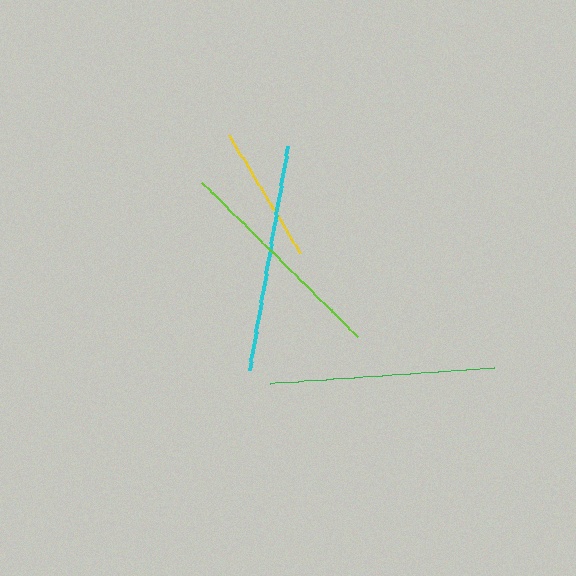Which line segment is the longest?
The cyan line is the longest at approximately 228 pixels.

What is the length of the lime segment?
The lime segment is approximately 218 pixels long.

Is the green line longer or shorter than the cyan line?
The cyan line is longer than the green line.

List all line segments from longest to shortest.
From longest to shortest: cyan, green, lime, yellow.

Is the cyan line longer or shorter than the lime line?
The cyan line is longer than the lime line.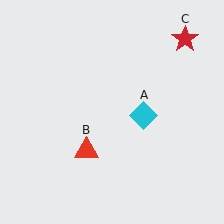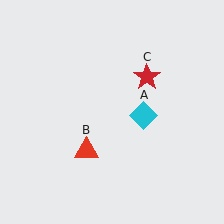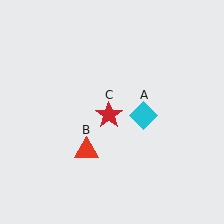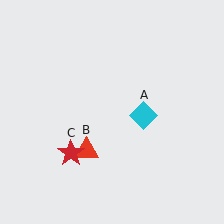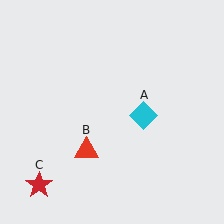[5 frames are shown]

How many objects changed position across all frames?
1 object changed position: red star (object C).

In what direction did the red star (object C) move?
The red star (object C) moved down and to the left.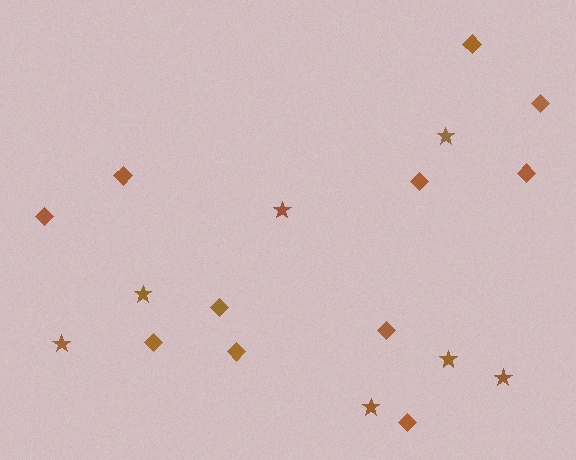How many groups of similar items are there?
There are 2 groups: one group of diamonds (11) and one group of stars (7).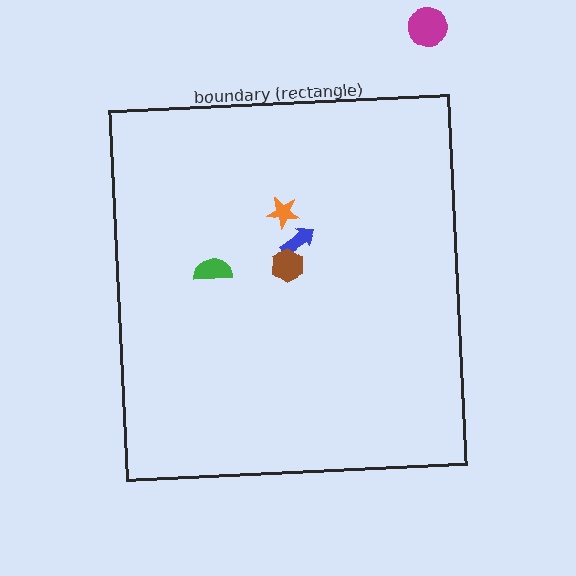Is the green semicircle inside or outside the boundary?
Inside.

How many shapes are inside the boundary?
4 inside, 1 outside.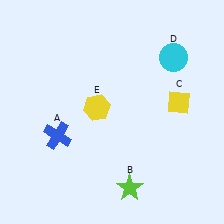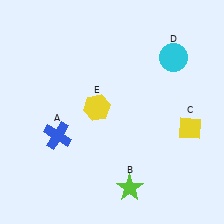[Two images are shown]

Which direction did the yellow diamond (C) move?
The yellow diamond (C) moved down.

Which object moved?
The yellow diamond (C) moved down.